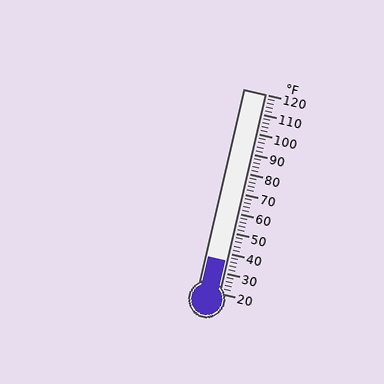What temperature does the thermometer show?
The thermometer shows approximately 36°F.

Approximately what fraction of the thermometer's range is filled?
The thermometer is filled to approximately 15% of its range.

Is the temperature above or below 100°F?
The temperature is below 100°F.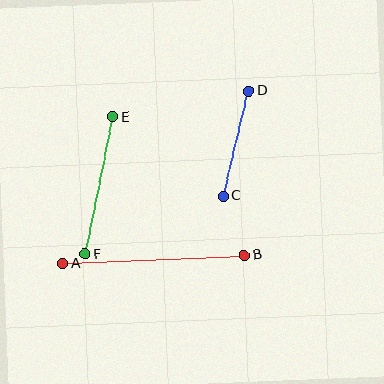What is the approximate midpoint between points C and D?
The midpoint is at approximately (236, 143) pixels.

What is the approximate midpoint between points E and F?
The midpoint is at approximately (99, 185) pixels.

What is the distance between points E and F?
The distance is approximately 140 pixels.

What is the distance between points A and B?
The distance is approximately 182 pixels.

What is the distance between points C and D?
The distance is approximately 108 pixels.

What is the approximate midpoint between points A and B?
The midpoint is at approximately (153, 259) pixels.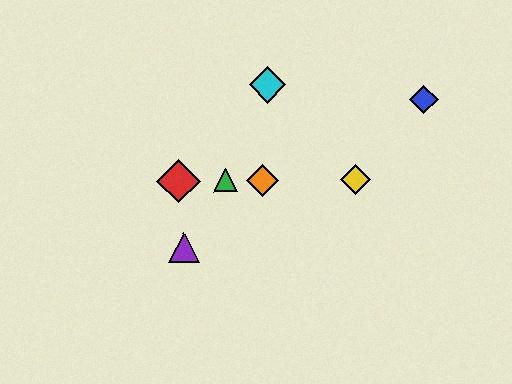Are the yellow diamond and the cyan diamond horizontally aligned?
No, the yellow diamond is at y≈179 and the cyan diamond is at y≈85.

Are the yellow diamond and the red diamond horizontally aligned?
Yes, both are at y≈179.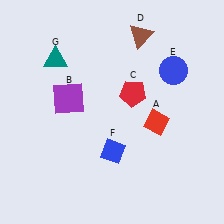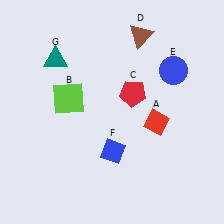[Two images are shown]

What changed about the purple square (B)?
In Image 1, B is purple. In Image 2, it changed to lime.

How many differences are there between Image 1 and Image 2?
There is 1 difference between the two images.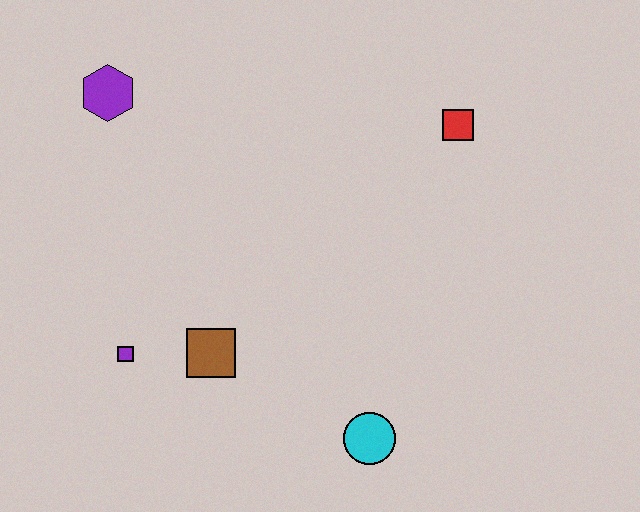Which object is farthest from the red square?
The purple square is farthest from the red square.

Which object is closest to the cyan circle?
The brown square is closest to the cyan circle.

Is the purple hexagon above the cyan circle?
Yes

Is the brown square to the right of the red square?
No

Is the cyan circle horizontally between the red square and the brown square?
Yes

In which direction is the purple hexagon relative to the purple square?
The purple hexagon is above the purple square.